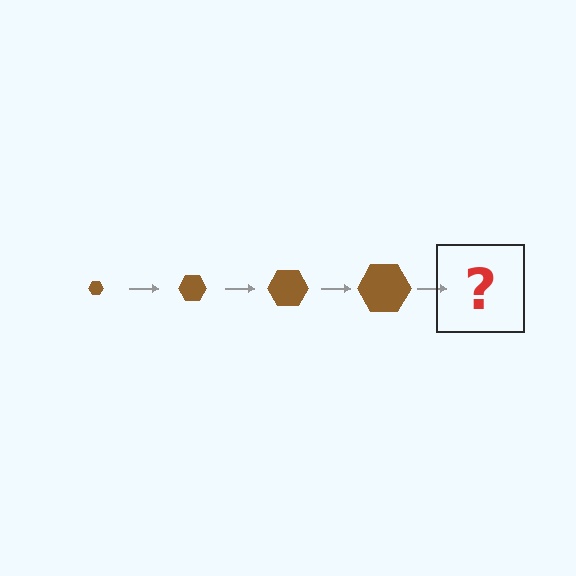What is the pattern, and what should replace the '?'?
The pattern is that the hexagon gets progressively larger each step. The '?' should be a brown hexagon, larger than the previous one.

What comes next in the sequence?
The next element should be a brown hexagon, larger than the previous one.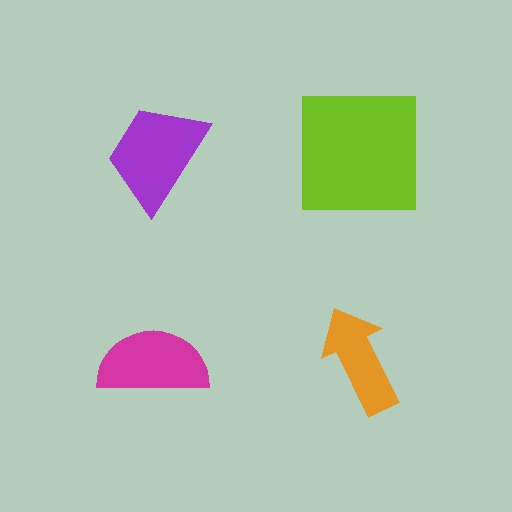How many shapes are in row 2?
2 shapes.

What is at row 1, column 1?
A purple trapezoid.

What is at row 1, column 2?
A lime square.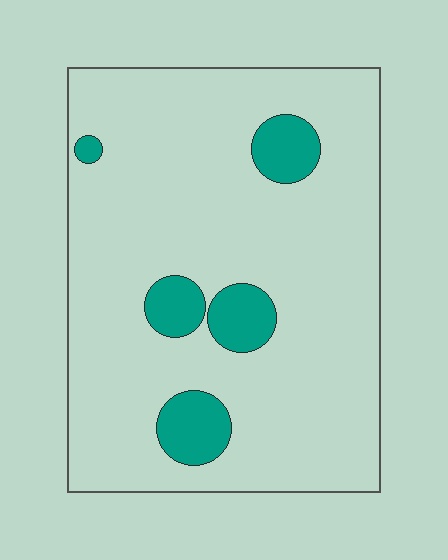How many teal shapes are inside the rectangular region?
5.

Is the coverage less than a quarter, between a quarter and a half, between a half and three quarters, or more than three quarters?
Less than a quarter.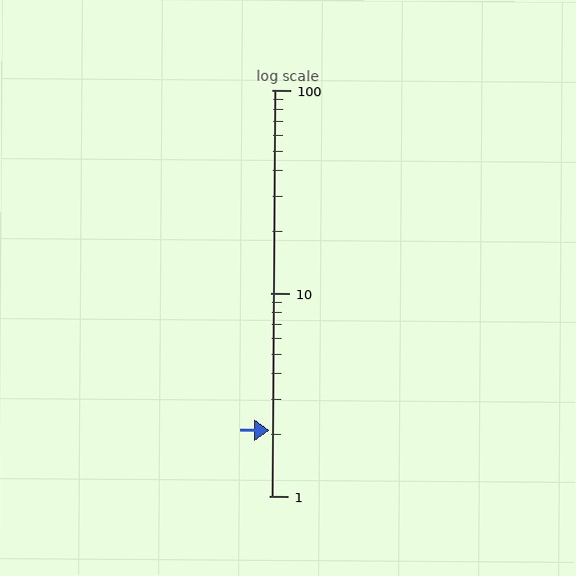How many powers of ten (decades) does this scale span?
The scale spans 2 decades, from 1 to 100.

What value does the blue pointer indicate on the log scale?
The pointer indicates approximately 2.1.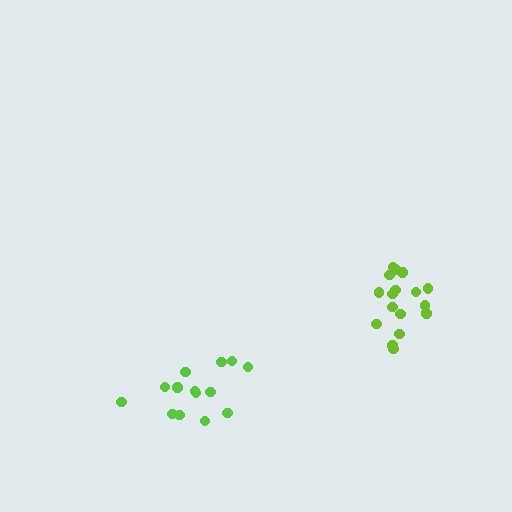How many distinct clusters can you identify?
There are 2 distinct clusters.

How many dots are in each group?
Group 1: 14 dots, Group 2: 17 dots (31 total).